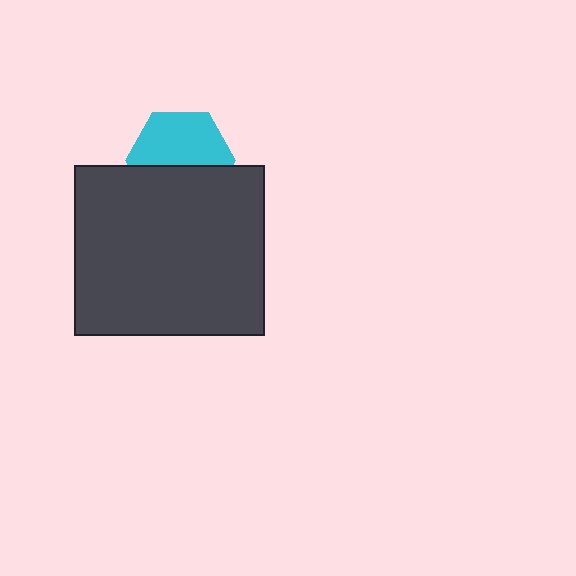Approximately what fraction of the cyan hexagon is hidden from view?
Roughly 42% of the cyan hexagon is hidden behind the dark gray rectangle.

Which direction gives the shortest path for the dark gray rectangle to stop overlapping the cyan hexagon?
Moving down gives the shortest separation.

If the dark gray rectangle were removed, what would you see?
You would see the complete cyan hexagon.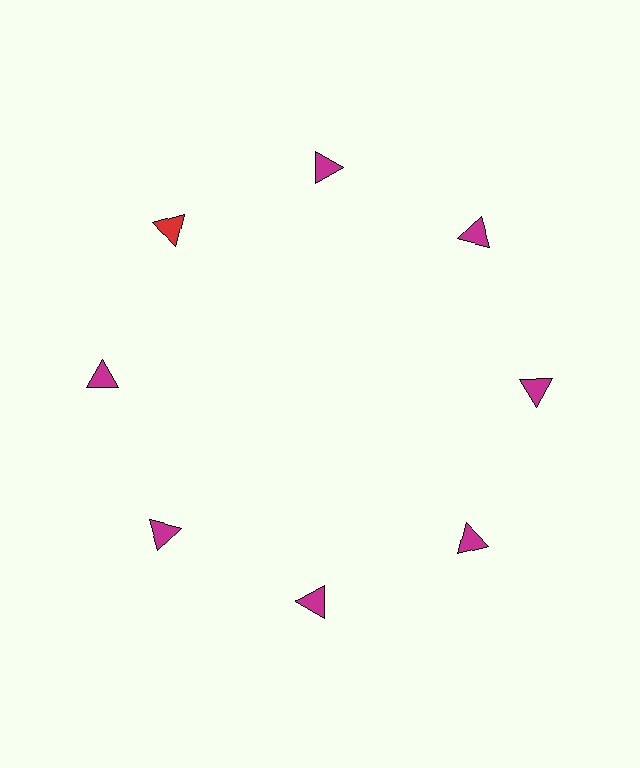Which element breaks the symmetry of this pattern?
The red triangle at roughly the 10 o'clock position breaks the symmetry. All other shapes are magenta triangles.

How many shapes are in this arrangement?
There are 8 shapes arranged in a ring pattern.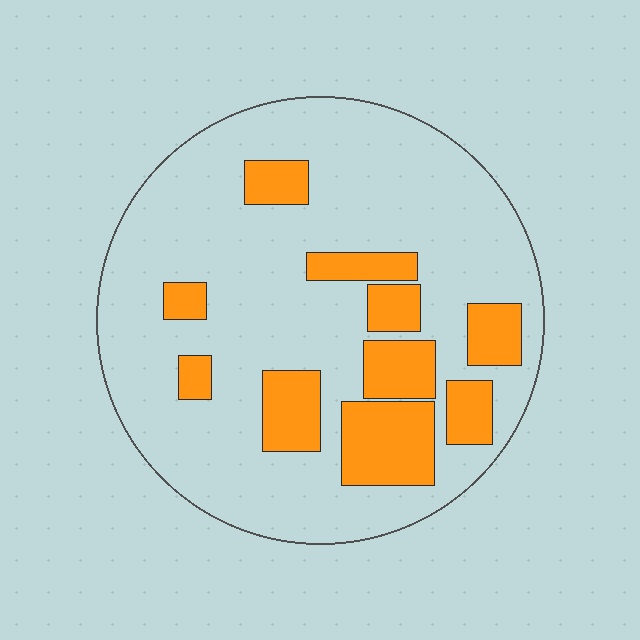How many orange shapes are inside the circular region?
10.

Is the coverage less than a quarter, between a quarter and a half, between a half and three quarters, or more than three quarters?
Less than a quarter.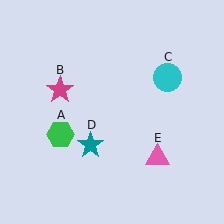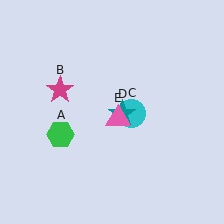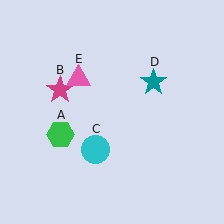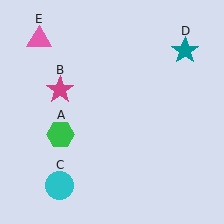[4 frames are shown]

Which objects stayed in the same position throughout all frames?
Green hexagon (object A) and magenta star (object B) remained stationary.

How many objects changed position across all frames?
3 objects changed position: cyan circle (object C), teal star (object D), pink triangle (object E).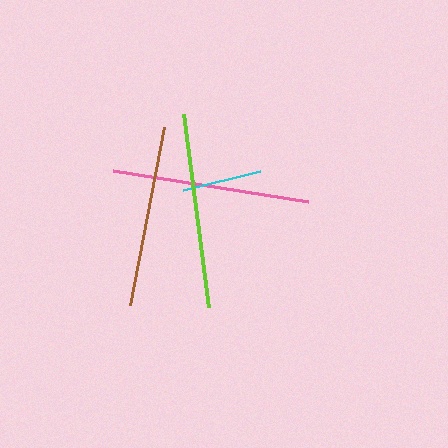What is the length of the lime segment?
The lime segment is approximately 194 pixels long.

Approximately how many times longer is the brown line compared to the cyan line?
The brown line is approximately 2.3 times the length of the cyan line.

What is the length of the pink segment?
The pink segment is approximately 197 pixels long.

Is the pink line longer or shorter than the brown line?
The pink line is longer than the brown line.